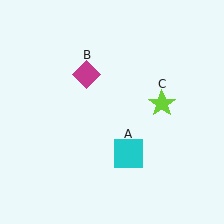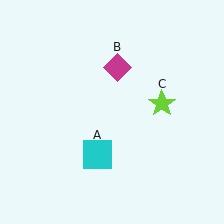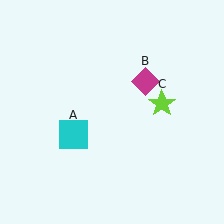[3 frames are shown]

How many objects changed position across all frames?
2 objects changed position: cyan square (object A), magenta diamond (object B).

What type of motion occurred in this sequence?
The cyan square (object A), magenta diamond (object B) rotated clockwise around the center of the scene.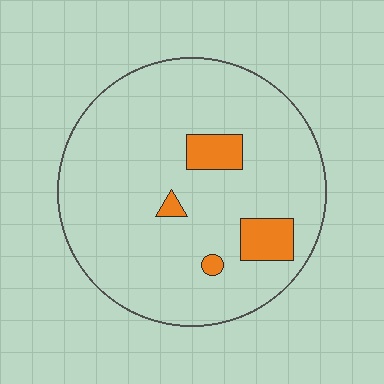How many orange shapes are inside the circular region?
4.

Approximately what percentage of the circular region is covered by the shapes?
Approximately 10%.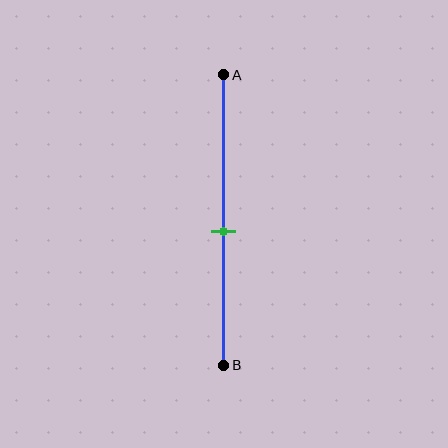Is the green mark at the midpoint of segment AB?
No, the mark is at about 55% from A, not at the 50% midpoint.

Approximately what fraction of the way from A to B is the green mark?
The green mark is approximately 55% of the way from A to B.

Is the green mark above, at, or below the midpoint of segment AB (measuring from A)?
The green mark is below the midpoint of segment AB.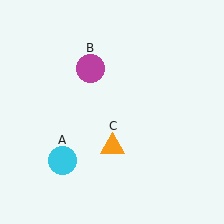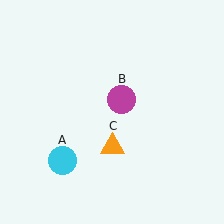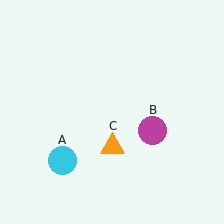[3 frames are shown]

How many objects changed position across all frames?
1 object changed position: magenta circle (object B).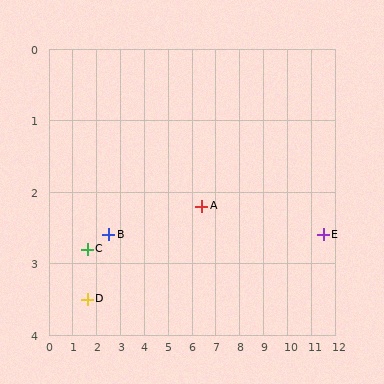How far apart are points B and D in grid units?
Points B and D are about 1.3 grid units apart.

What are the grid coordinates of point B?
Point B is at approximately (2.5, 2.6).